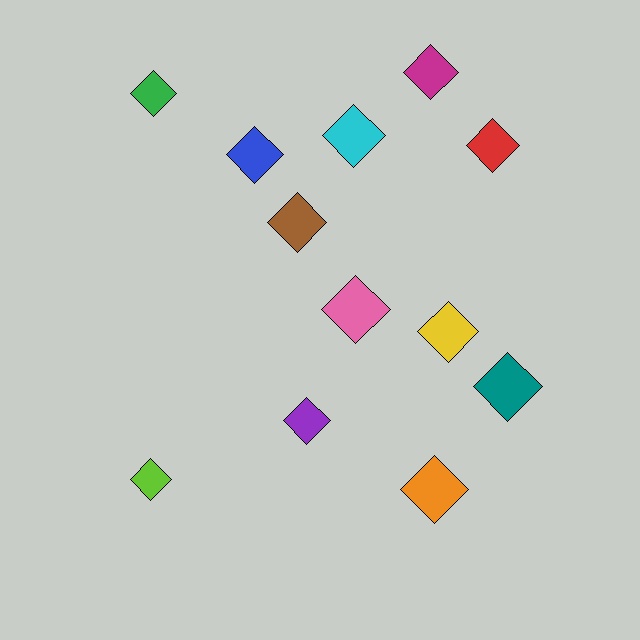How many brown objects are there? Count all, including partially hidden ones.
There is 1 brown object.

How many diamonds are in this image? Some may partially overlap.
There are 12 diamonds.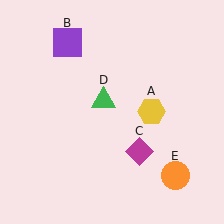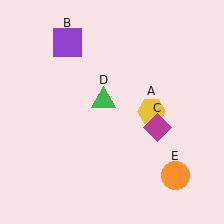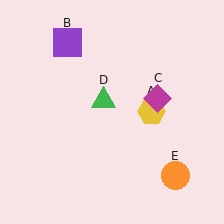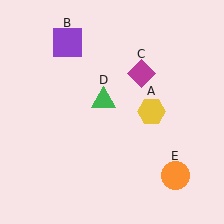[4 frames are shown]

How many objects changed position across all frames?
1 object changed position: magenta diamond (object C).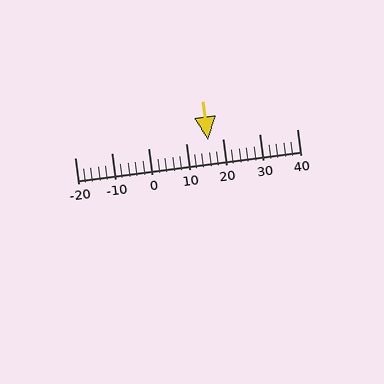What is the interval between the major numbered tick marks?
The major tick marks are spaced 10 units apart.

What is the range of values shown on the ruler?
The ruler shows values from -20 to 40.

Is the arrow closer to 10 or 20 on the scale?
The arrow is closer to 20.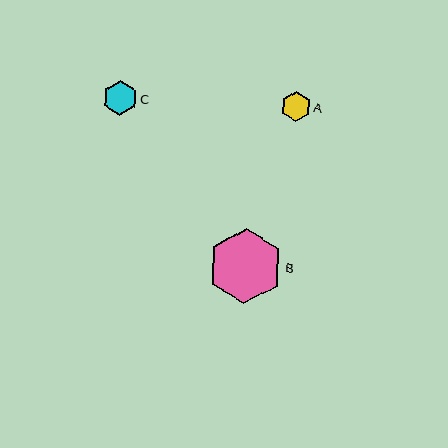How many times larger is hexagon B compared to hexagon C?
Hexagon B is approximately 2.2 times the size of hexagon C.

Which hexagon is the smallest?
Hexagon A is the smallest with a size of approximately 30 pixels.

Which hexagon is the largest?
Hexagon B is the largest with a size of approximately 75 pixels.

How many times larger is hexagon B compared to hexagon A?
Hexagon B is approximately 2.5 times the size of hexagon A.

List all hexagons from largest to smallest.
From largest to smallest: B, C, A.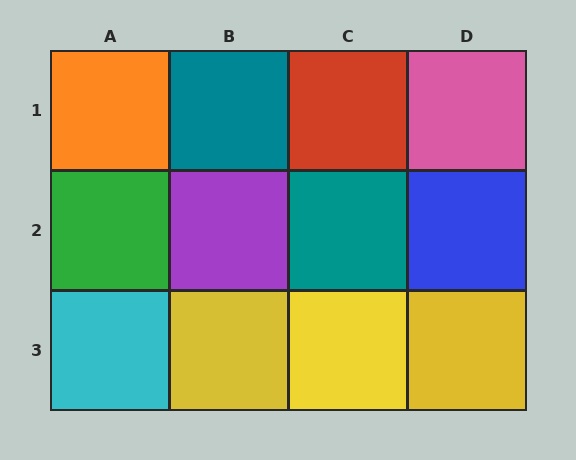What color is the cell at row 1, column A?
Orange.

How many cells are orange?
1 cell is orange.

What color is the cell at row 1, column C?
Red.